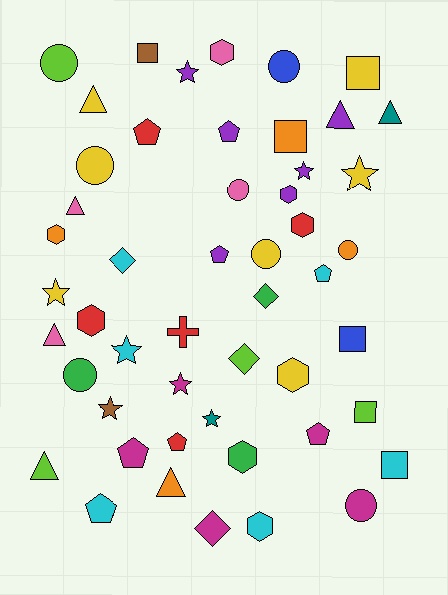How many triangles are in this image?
There are 7 triangles.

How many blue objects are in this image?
There are 2 blue objects.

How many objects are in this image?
There are 50 objects.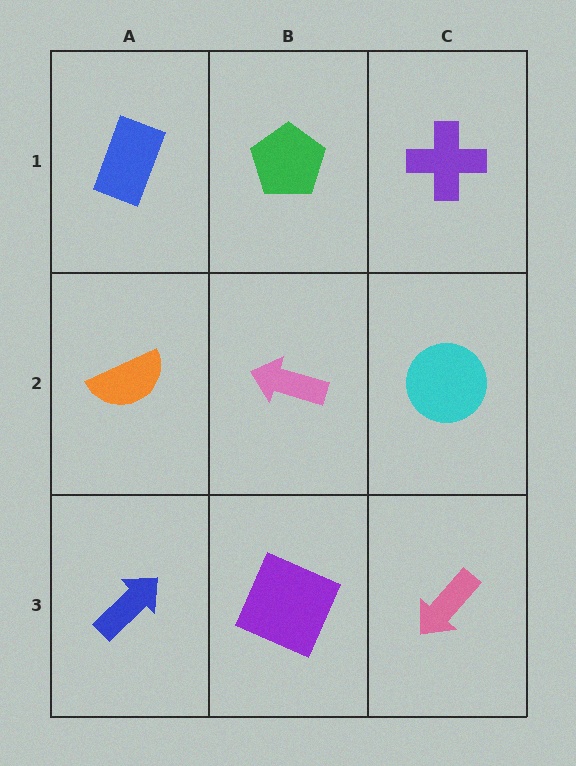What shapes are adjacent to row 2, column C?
A purple cross (row 1, column C), a pink arrow (row 3, column C), a pink arrow (row 2, column B).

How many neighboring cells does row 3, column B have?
3.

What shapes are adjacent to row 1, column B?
A pink arrow (row 2, column B), a blue rectangle (row 1, column A), a purple cross (row 1, column C).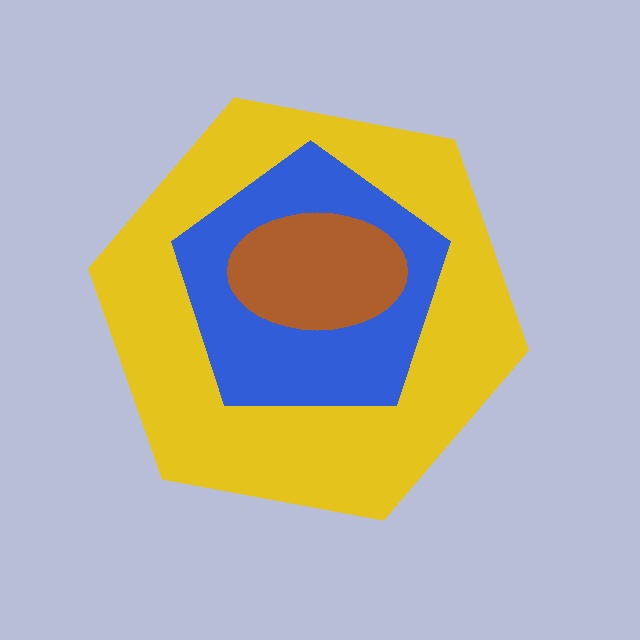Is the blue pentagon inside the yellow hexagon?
Yes.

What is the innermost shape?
The brown ellipse.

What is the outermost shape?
The yellow hexagon.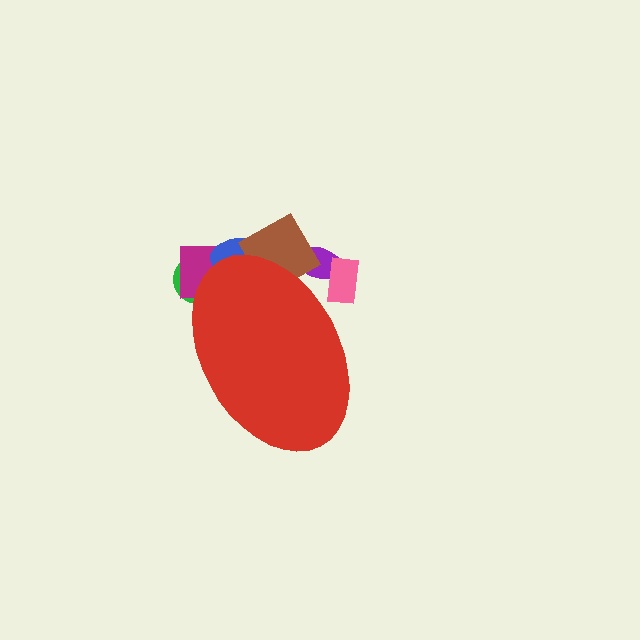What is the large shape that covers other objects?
A red ellipse.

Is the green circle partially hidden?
Yes, the green circle is partially hidden behind the red ellipse.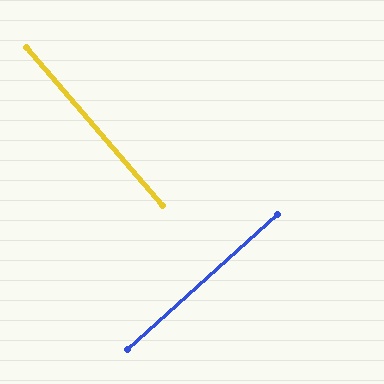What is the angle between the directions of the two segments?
Approximately 89 degrees.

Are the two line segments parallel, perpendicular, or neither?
Perpendicular — they meet at approximately 89°.